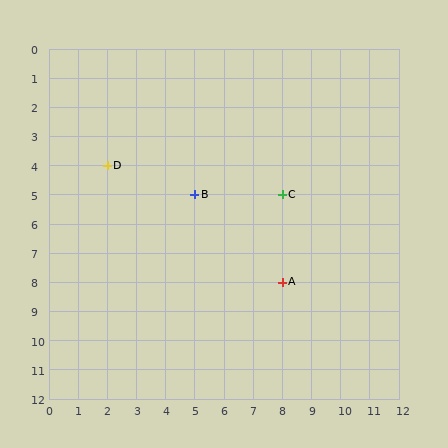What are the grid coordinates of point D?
Point D is at grid coordinates (2, 4).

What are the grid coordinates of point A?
Point A is at grid coordinates (8, 8).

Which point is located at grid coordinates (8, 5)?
Point C is at (8, 5).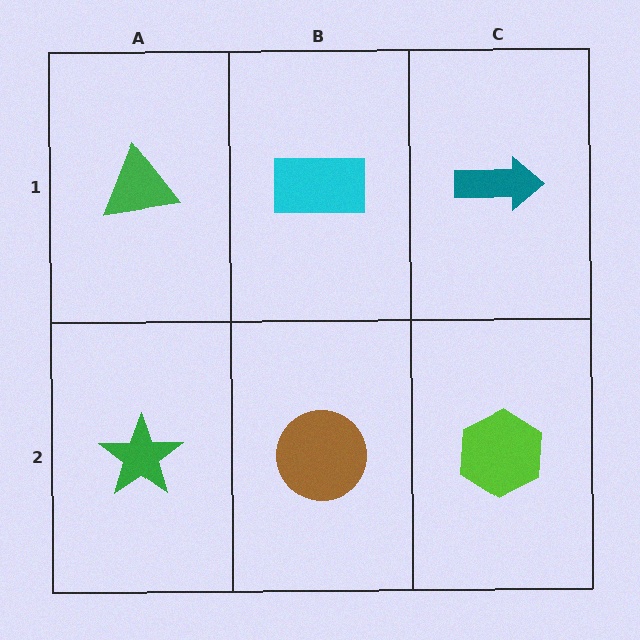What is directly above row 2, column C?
A teal arrow.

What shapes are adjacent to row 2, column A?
A green triangle (row 1, column A), a brown circle (row 2, column B).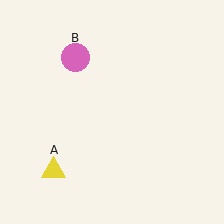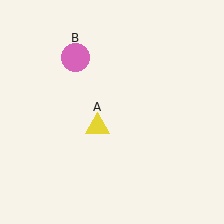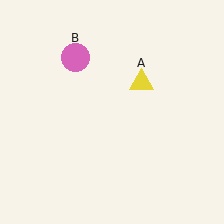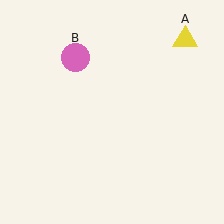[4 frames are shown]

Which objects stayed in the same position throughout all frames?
Pink circle (object B) remained stationary.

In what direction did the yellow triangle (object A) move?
The yellow triangle (object A) moved up and to the right.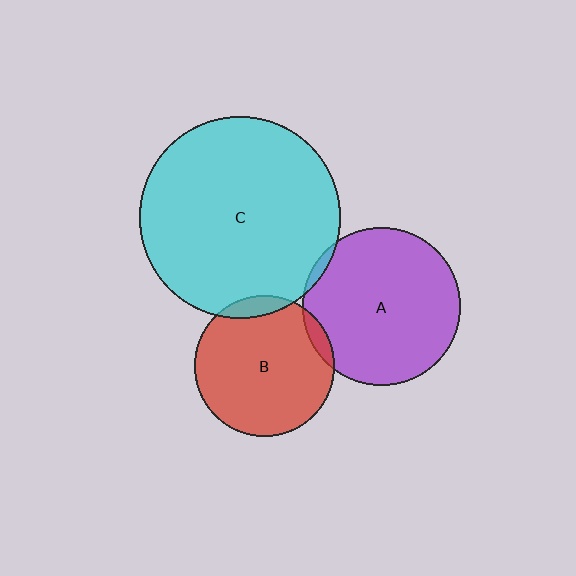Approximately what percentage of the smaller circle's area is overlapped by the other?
Approximately 5%.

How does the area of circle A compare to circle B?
Approximately 1.3 times.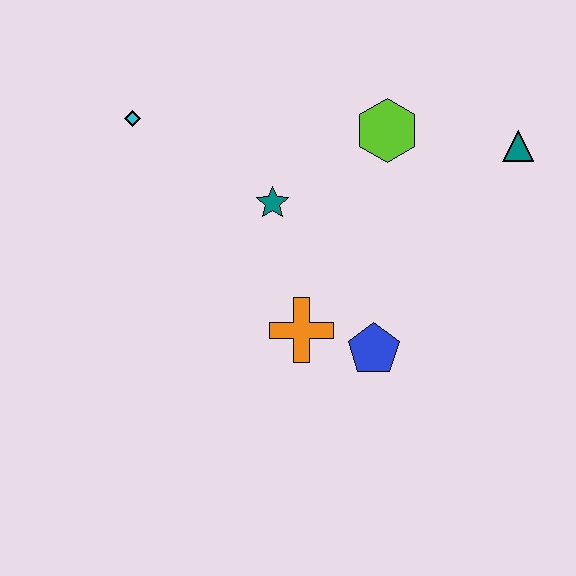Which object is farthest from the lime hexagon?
The cyan diamond is farthest from the lime hexagon.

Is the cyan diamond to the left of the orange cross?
Yes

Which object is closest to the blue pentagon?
The orange cross is closest to the blue pentagon.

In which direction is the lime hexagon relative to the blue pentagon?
The lime hexagon is above the blue pentagon.